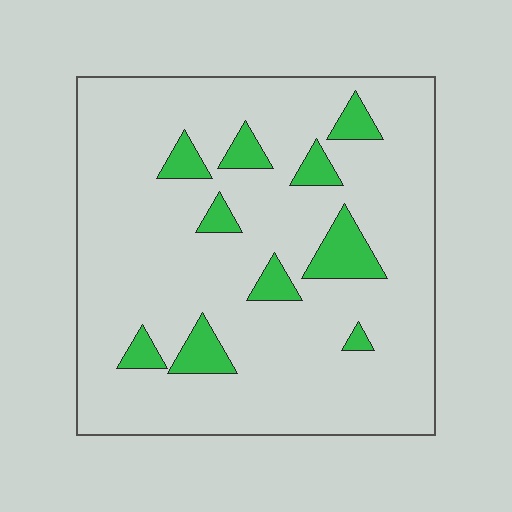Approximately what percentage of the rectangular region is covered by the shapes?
Approximately 10%.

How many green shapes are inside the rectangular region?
10.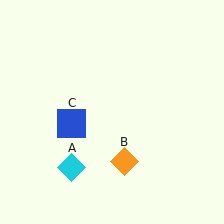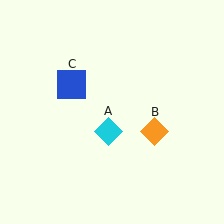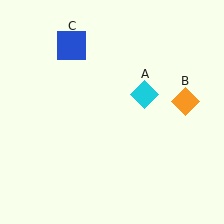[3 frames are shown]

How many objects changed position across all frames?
3 objects changed position: cyan diamond (object A), orange diamond (object B), blue square (object C).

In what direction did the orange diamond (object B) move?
The orange diamond (object B) moved up and to the right.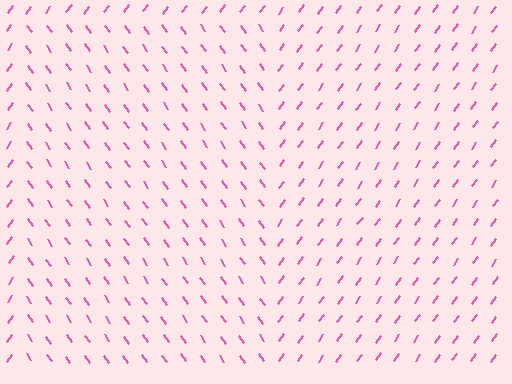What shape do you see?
I see a rectangle.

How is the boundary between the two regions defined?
The boundary is defined purely by a change in line orientation (approximately 70 degrees difference). All lines are the same color and thickness.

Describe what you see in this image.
The image is filled with small pink line segments. A rectangle region in the image has lines oriented differently from the surrounding lines, creating a visible texture boundary.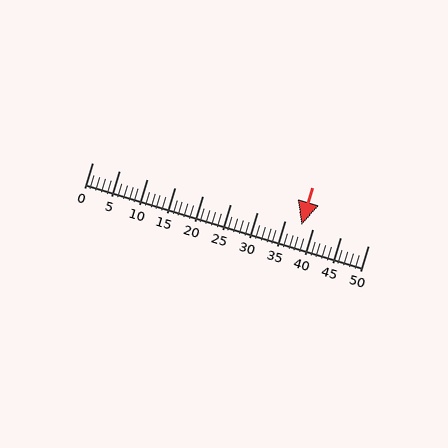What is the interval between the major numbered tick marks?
The major tick marks are spaced 5 units apart.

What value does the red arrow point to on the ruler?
The red arrow points to approximately 38.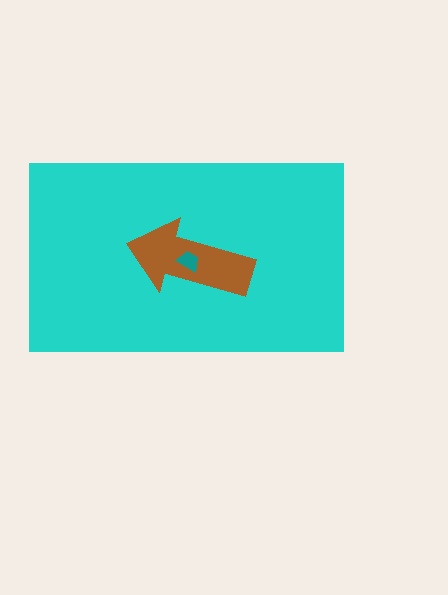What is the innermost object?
The teal trapezoid.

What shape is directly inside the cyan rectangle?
The brown arrow.